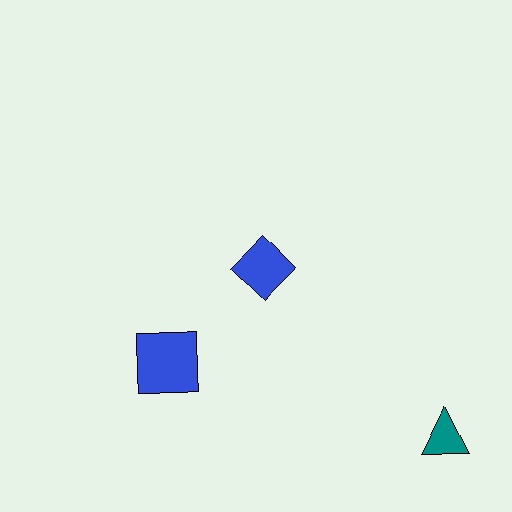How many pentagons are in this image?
There are no pentagons.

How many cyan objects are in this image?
There are no cyan objects.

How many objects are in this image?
There are 3 objects.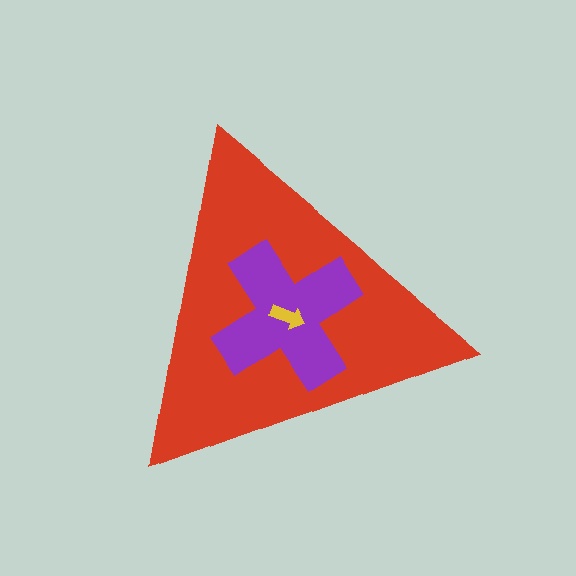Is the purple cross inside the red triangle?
Yes.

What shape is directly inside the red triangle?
The purple cross.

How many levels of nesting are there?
3.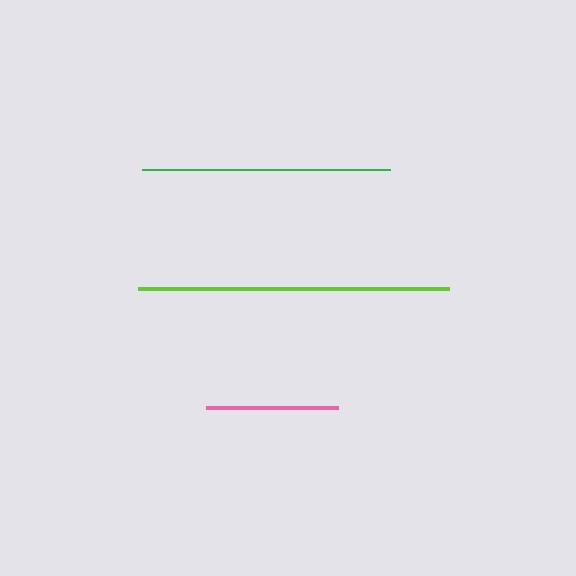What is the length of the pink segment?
The pink segment is approximately 132 pixels long.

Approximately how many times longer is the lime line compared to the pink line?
The lime line is approximately 2.4 times the length of the pink line.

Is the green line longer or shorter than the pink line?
The green line is longer than the pink line.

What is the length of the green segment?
The green segment is approximately 248 pixels long.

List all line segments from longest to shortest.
From longest to shortest: lime, green, pink.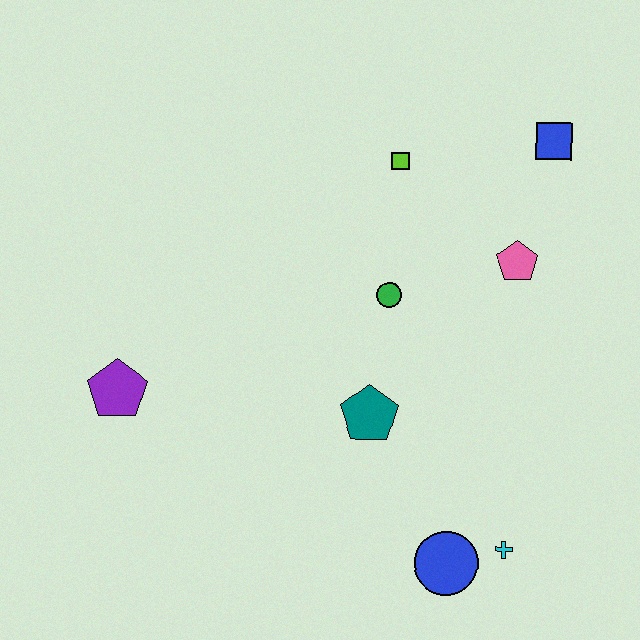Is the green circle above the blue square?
No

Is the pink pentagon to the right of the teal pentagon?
Yes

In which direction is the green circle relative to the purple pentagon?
The green circle is to the right of the purple pentagon.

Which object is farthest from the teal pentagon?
The blue square is farthest from the teal pentagon.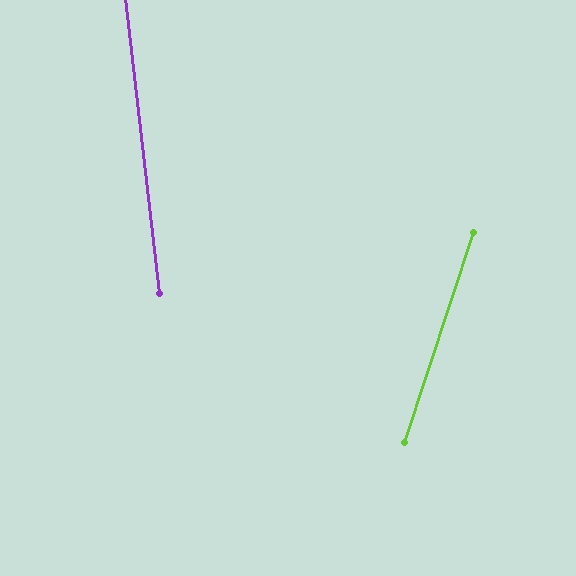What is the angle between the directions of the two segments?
Approximately 25 degrees.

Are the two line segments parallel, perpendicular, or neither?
Neither parallel nor perpendicular — they differ by about 25°.